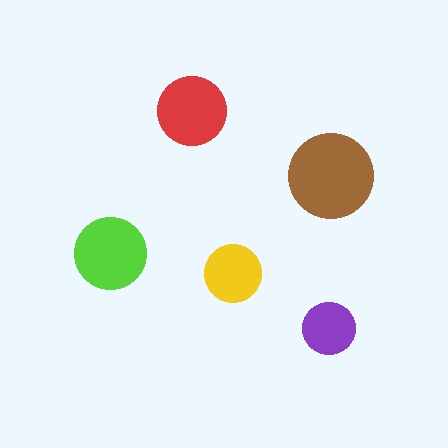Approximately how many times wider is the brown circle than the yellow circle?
About 1.5 times wider.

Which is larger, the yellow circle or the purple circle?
The yellow one.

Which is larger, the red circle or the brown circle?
The brown one.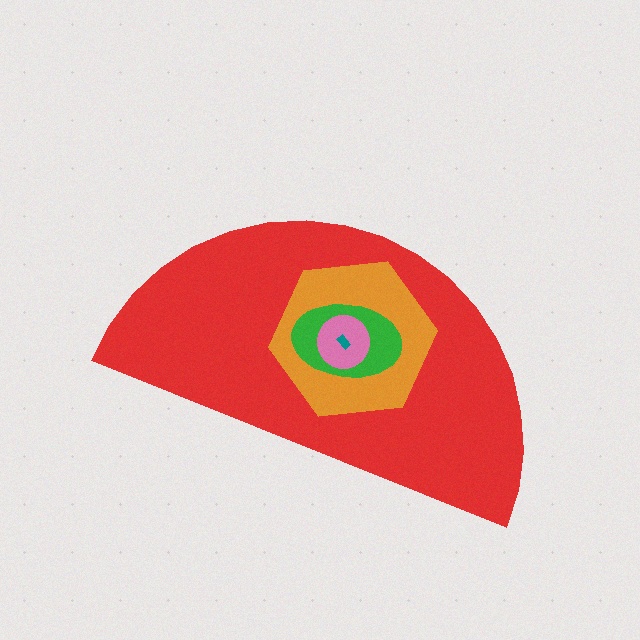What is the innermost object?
The teal rectangle.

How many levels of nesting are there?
5.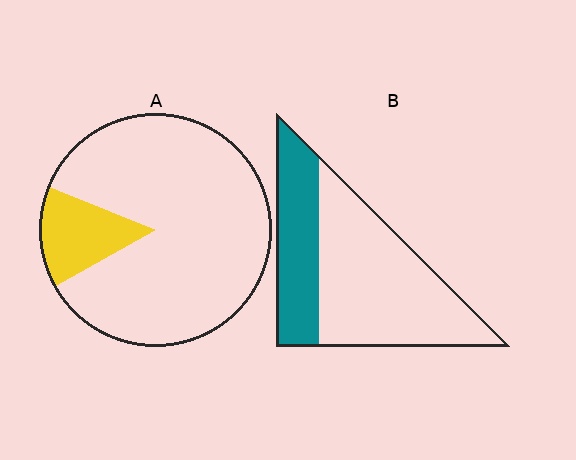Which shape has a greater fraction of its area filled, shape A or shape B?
Shape B.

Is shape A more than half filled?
No.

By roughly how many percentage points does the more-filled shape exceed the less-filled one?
By roughly 20 percentage points (B over A).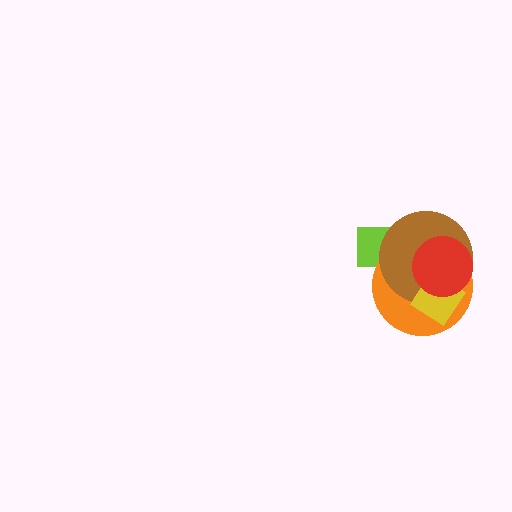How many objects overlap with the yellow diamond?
3 objects overlap with the yellow diamond.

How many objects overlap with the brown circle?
4 objects overlap with the brown circle.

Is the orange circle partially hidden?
Yes, it is partially covered by another shape.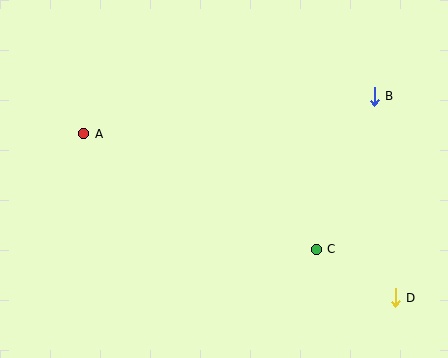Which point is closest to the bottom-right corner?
Point D is closest to the bottom-right corner.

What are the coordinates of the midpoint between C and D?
The midpoint between C and D is at (356, 274).